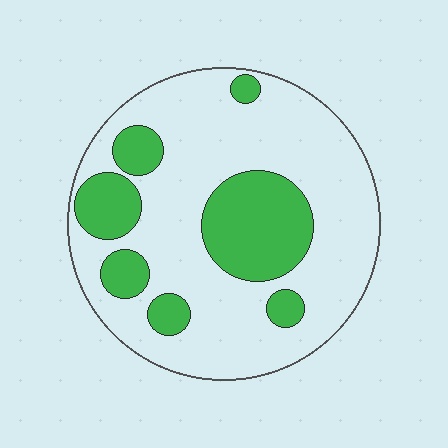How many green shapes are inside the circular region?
7.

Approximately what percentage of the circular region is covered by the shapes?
Approximately 25%.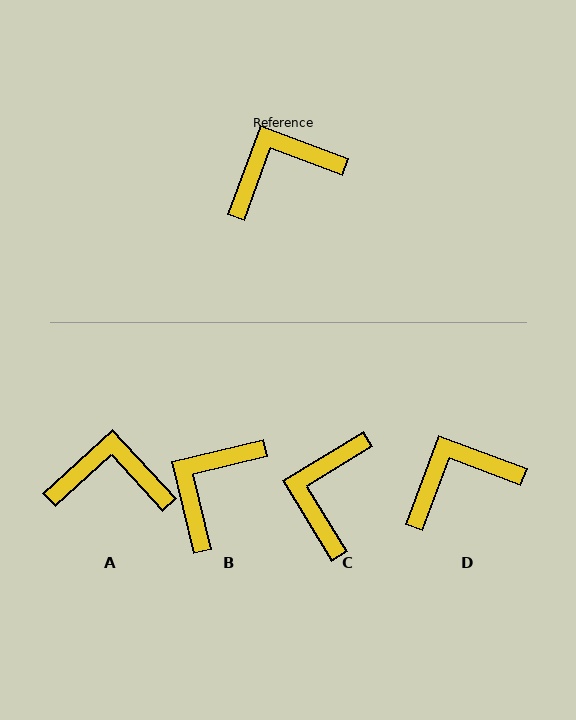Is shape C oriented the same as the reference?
No, it is off by about 52 degrees.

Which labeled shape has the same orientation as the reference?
D.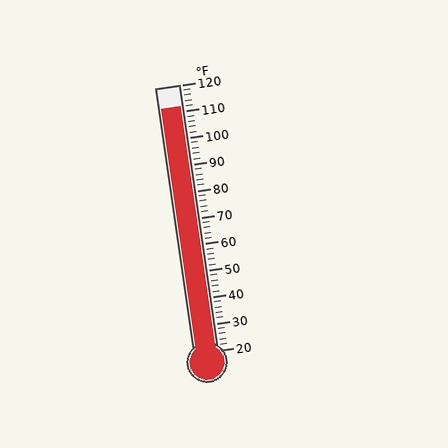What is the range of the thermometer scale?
The thermometer scale ranges from 20°F to 120°F.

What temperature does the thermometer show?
The thermometer shows approximately 112°F.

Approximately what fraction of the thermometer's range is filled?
The thermometer is filled to approximately 90% of its range.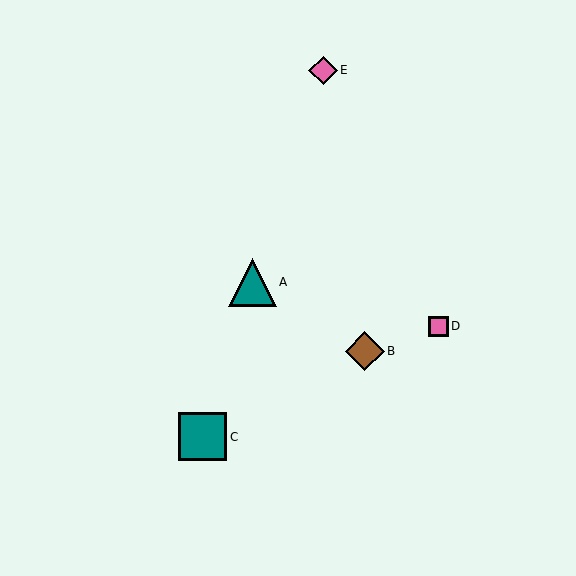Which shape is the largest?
The teal square (labeled C) is the largest.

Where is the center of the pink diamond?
The center of the pink diamond is at (323, 70).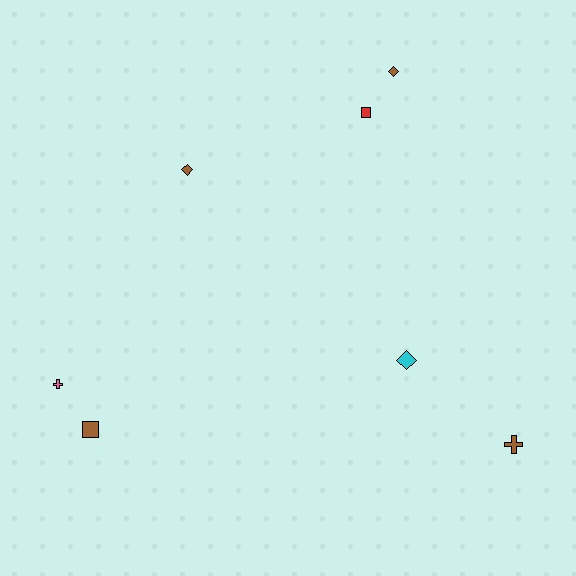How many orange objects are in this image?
There are no orange objects.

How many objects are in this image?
There are 7 objects.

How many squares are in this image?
There are 2 squares.